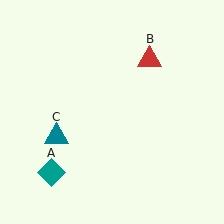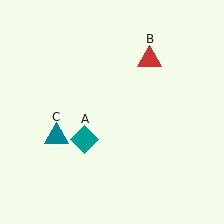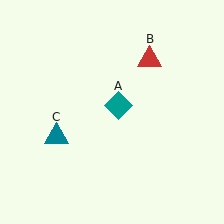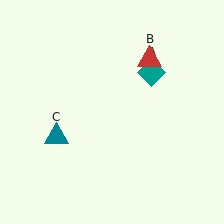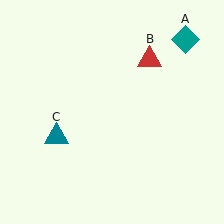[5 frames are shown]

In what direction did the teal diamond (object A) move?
The teal diamond (object A) moved up and to the right.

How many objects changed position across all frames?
1 object changed position: teal diamond (object A).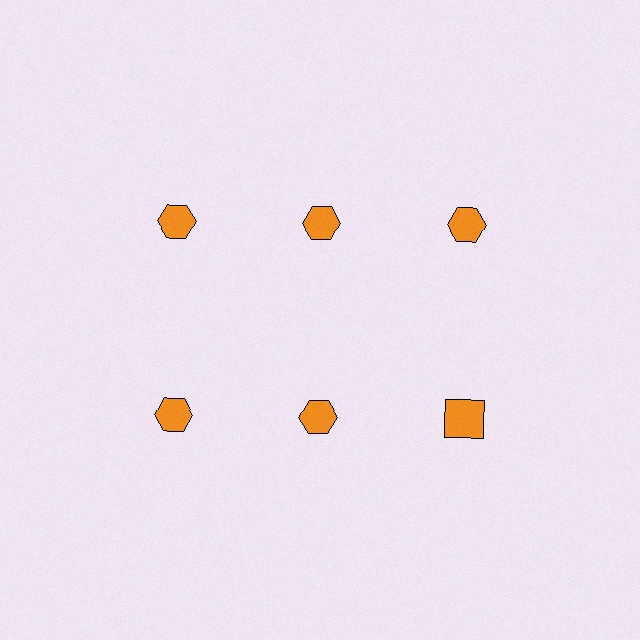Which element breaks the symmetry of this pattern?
The orange square in the second row, center column breaks the symmetry. All other shapes are orange hexagons.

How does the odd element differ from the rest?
It has a different shape: square instead of hexagon.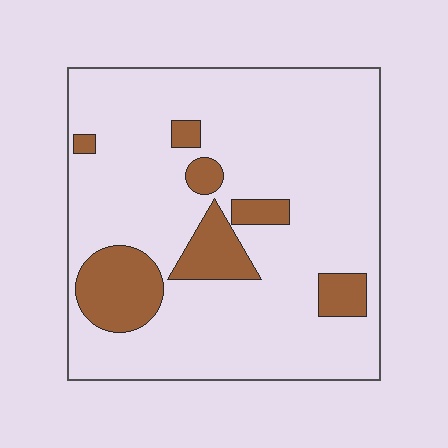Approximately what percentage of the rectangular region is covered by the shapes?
Approximately 15%.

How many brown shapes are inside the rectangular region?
7.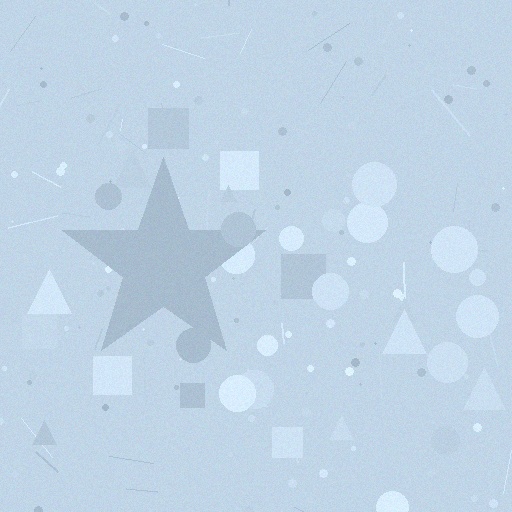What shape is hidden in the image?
A star is hidden in the image.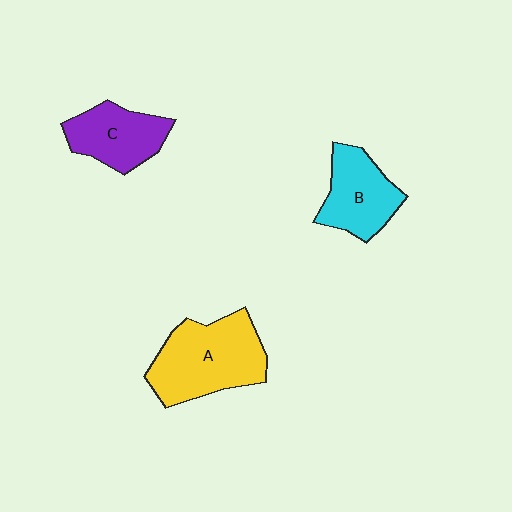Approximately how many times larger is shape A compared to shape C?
Approximately 1.6 times.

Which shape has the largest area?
Shape A (yellow).